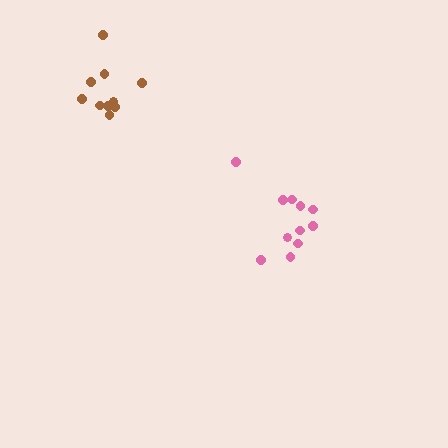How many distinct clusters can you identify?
There are 2 distinct clusters.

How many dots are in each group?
Group 1: 10 dots, Group 2: 11 dots (21 total).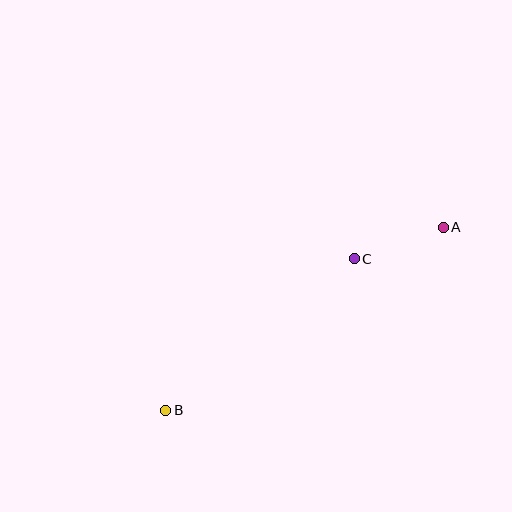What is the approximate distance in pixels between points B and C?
The distance between B and C is approximately 242 pixels.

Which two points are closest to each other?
Points A and C are closest to each other.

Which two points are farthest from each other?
Points A and B are farthest from each other.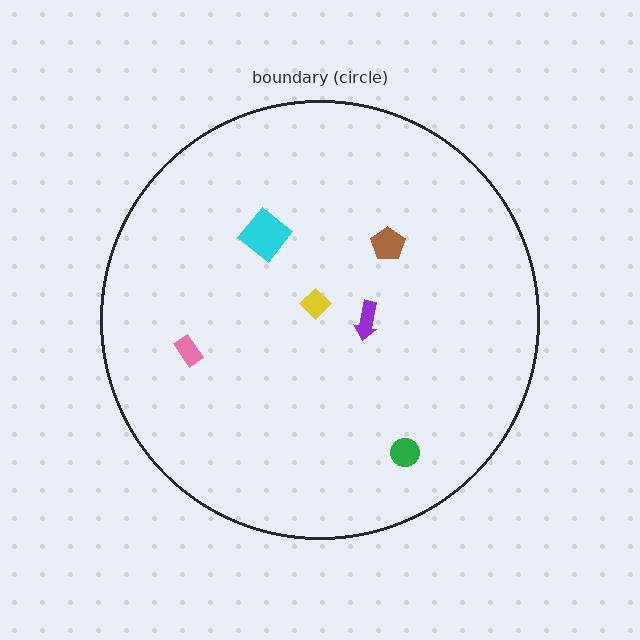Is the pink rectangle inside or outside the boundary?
Inside.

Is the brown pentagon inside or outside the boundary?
Inside.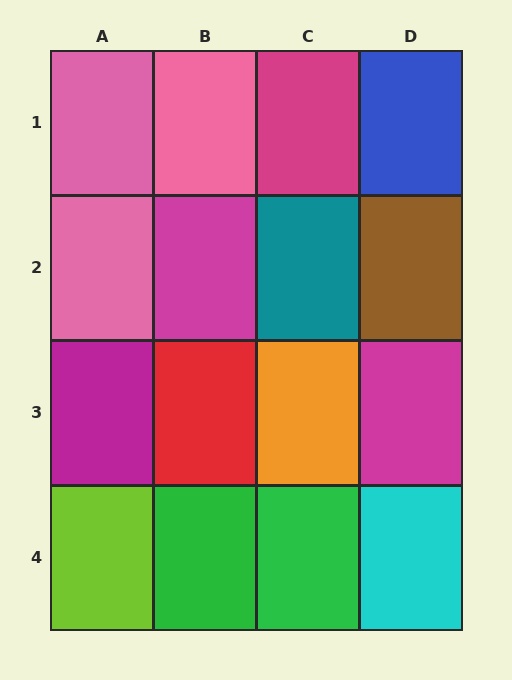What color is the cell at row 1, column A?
Pink.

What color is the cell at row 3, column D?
Magenta.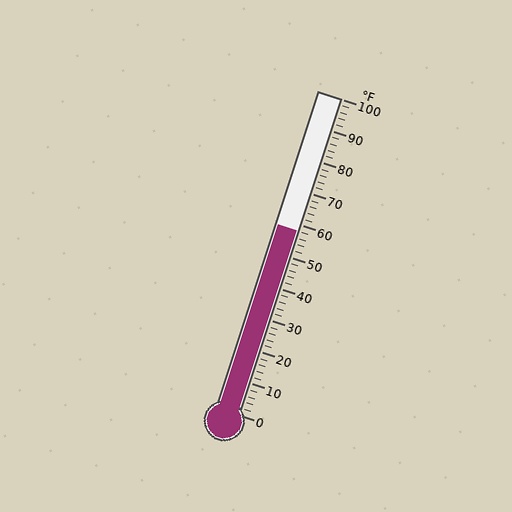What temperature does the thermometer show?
The thermometer shows approximately 58°F.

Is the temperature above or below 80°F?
The temperature is below 80°F.